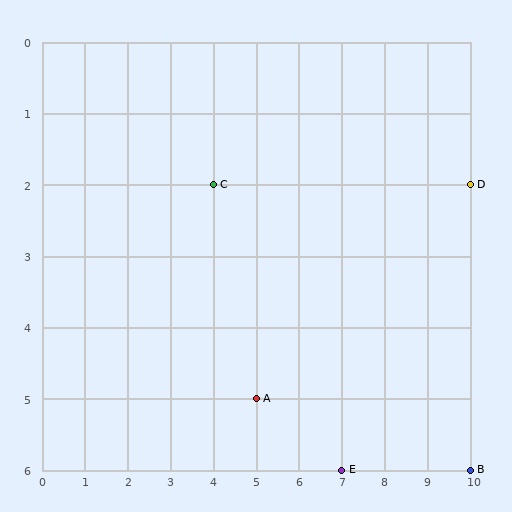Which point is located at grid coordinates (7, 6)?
Point E is at (7, 6).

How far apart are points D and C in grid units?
Points D and C are 6 columns apart.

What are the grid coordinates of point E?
Point E is at grid coordinates (7, 6).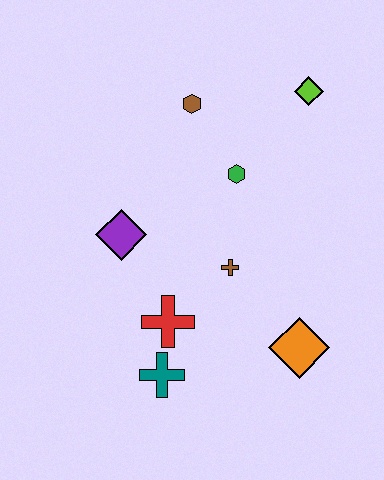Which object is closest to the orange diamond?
The brown cross is closest to the orange diamond.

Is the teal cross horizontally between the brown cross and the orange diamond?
No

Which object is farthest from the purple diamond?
The lime diamond is farthest from the purple diamond.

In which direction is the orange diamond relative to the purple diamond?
The orange diamond is to the right of the purple diamond.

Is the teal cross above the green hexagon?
No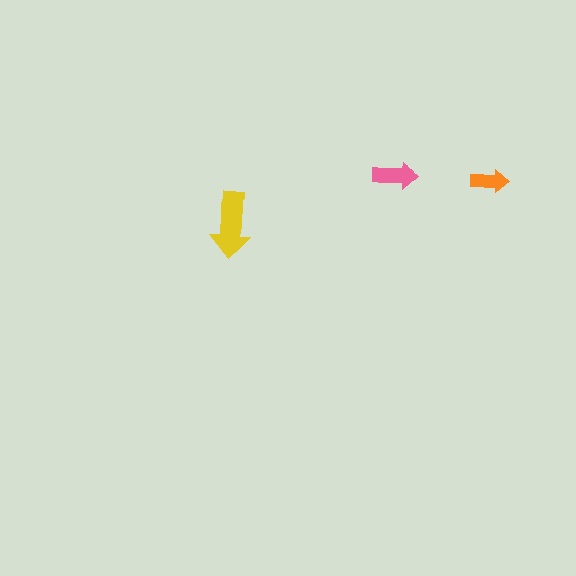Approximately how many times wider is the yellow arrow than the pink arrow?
About 1.5 times wider.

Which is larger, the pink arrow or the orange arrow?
The pink one.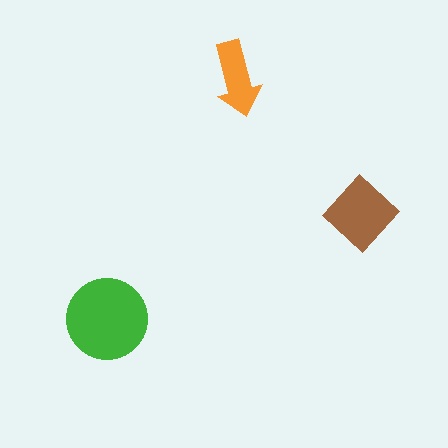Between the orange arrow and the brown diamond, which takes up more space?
The brown diamond.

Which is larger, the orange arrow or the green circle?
The green circle.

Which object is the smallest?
The orange arrow.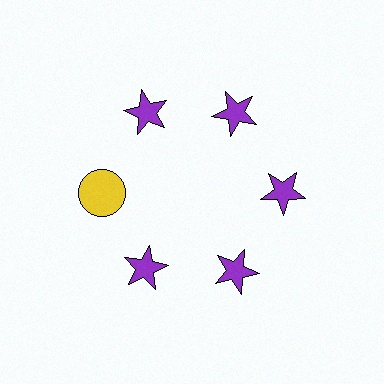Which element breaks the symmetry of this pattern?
The yellow circle at roughly the 9 o'clock position breaks the symmetry. All other shapes are purple stars.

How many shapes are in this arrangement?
There are 6 shapes arranged in a ring pattern.